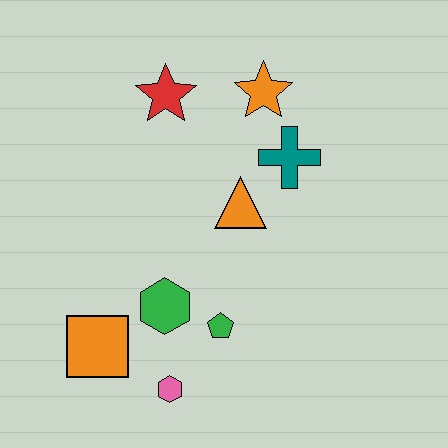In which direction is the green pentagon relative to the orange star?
The green pentagon is below the orange star.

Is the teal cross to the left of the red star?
No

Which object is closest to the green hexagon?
The green pentagon is closest to the green hexagon.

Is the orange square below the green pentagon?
Yes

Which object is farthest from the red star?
The pink hexagon is farthest from the red star.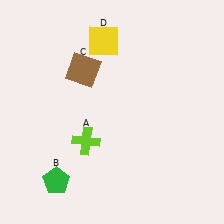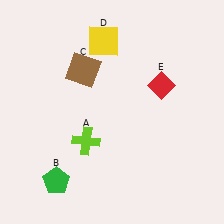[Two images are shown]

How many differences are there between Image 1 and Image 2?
There is 1 difference between the two images.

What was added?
A red diamond (E) was added in Image 2.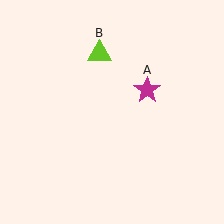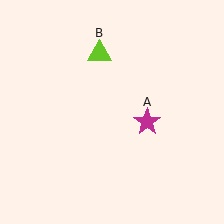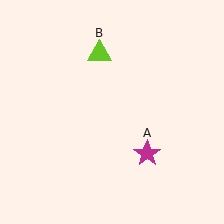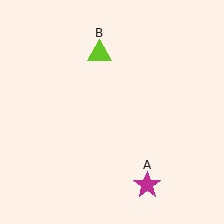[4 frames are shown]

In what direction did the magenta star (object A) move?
The magenta star (object A) moved down.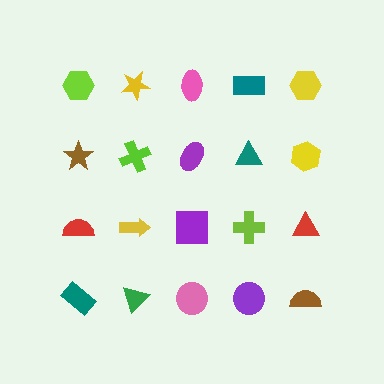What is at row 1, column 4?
A teal rectangle.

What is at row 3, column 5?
A red triangle.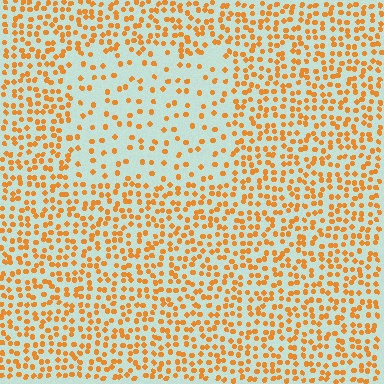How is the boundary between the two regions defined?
The boundary is defined by a change in element density (approximately 2.3x ratio). All elements are the same color, size, and shape.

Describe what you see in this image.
The image contains small orange elements arranged at two different densities. A rectangle-shaped region is visible where the elements are less densely packed than the surrounding area.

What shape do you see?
I see a rectangle.